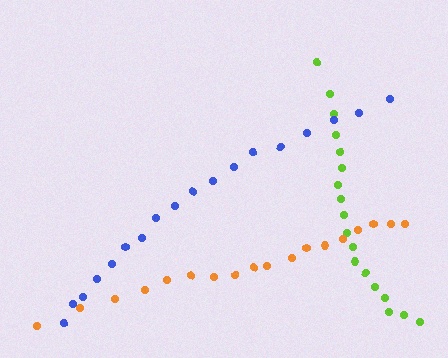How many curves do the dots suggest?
There are 3 distinct paths.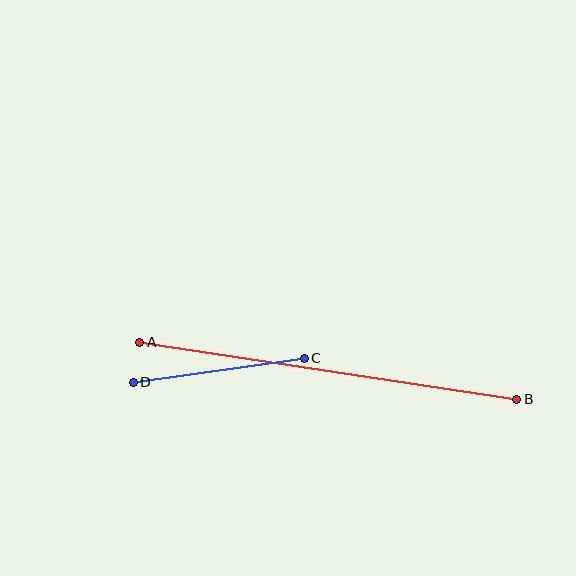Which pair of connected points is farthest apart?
Points A and B are farthest apart.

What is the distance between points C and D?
The distance is approximately 173 pixels.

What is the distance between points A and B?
The distance is approximately 381 pixels.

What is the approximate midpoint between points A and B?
The midpoint is at approximately (328, 371) pixels.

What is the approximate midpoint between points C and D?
The midpoint is at approximately (219, 370) pixels.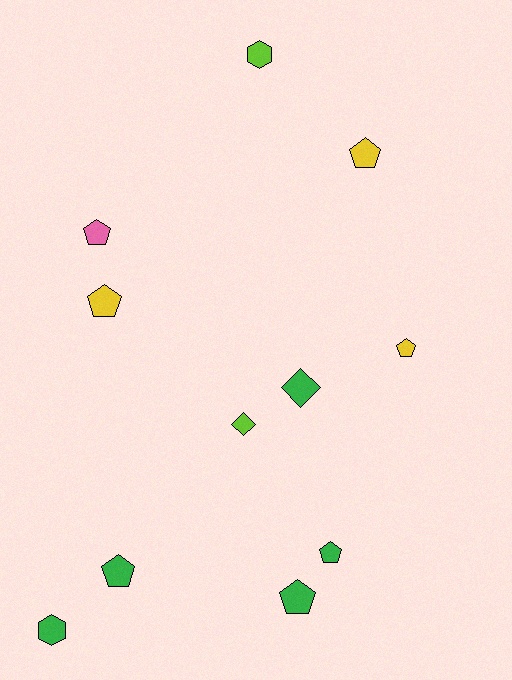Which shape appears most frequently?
Pentagon, with 7 objects.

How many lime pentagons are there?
There are no lime pentagons.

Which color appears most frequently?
Green, with 5 objects.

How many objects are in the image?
There are 11 objects.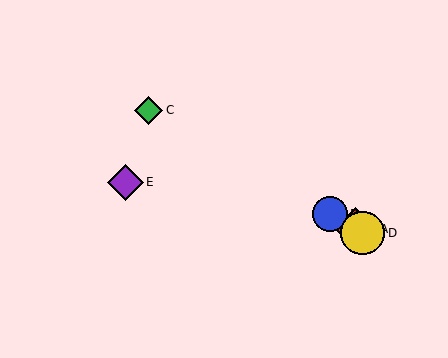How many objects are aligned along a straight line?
4 objects (A, B, C, D) are aligned along a straight line.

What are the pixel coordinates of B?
Object B is at (330, 214).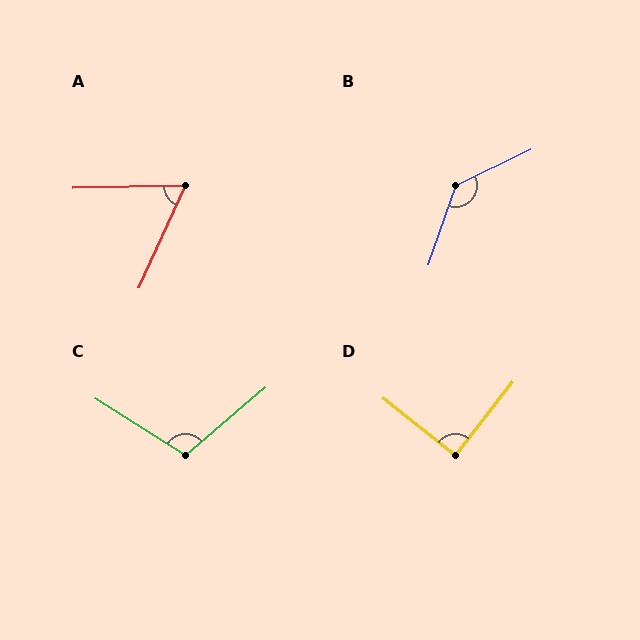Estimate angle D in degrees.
Approximately 90 degrees.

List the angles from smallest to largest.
A (64°), D (90°), C (107°), B (135°).